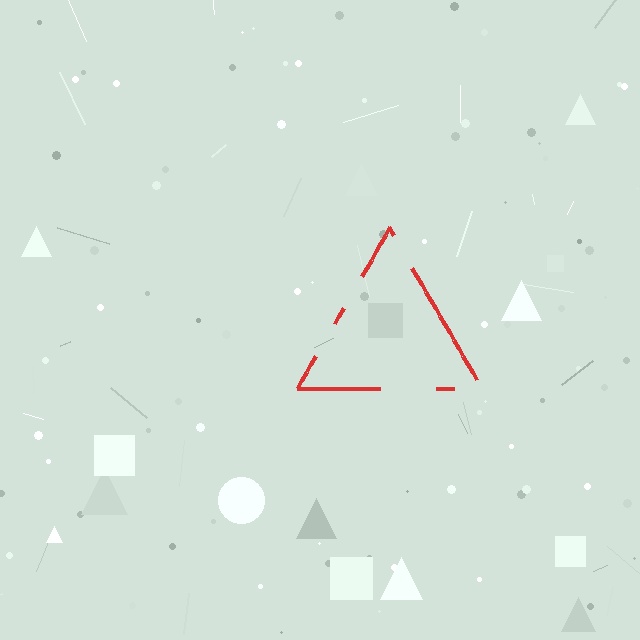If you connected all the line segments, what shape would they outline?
They would outline a triangle.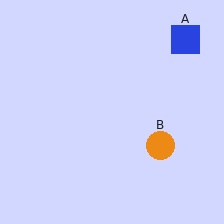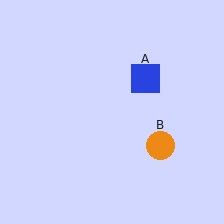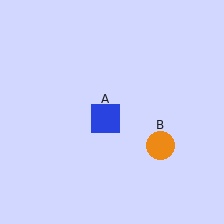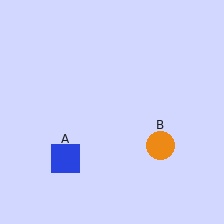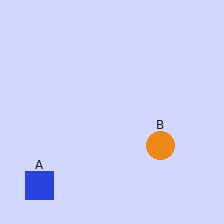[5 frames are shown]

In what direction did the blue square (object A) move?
The blue square (object A) moved down and to the left.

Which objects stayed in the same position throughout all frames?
Orange circle (object B) remained stationary.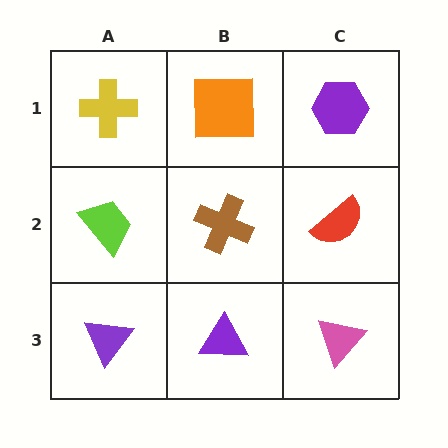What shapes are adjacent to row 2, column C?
A purple hexagon (row 1, column C), a pink triangle (row 3, column C), a brown cross (row 2, column B).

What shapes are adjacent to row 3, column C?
A red semicircle (row 2, column C), a purple triangle (row 3, column B).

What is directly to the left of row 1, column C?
An orange square.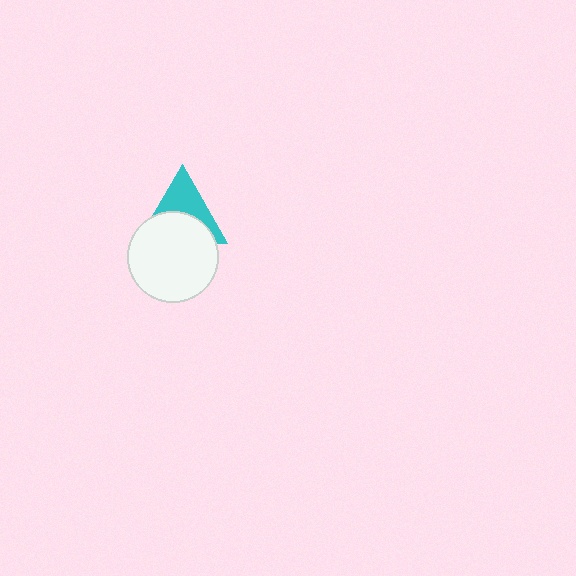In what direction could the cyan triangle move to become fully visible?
The cyan triangle could move up. That would shift it out from behind the white circle entirely.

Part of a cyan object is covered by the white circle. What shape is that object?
It is a triangle.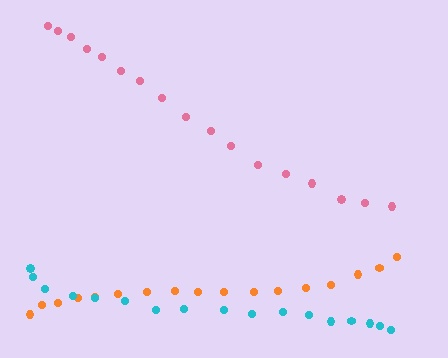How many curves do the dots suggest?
There are 3 distinct paths.